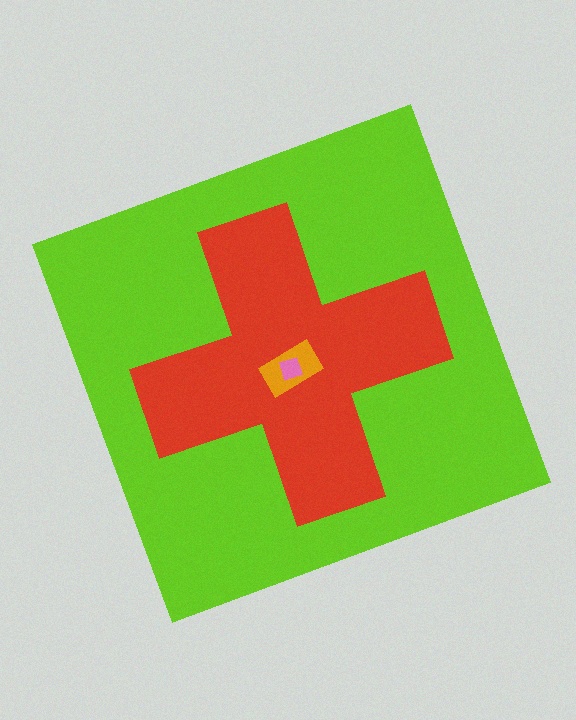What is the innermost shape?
The pink diamond.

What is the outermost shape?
The lime square.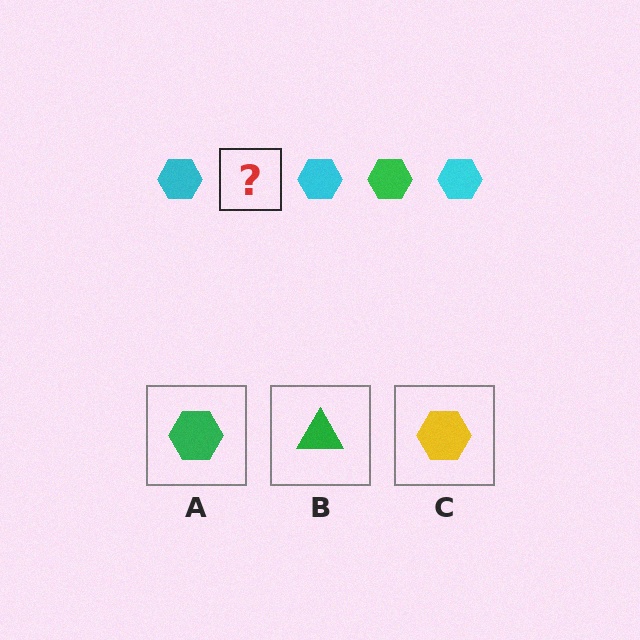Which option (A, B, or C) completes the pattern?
A.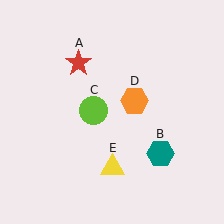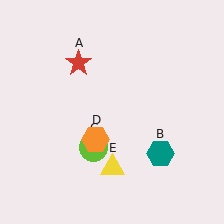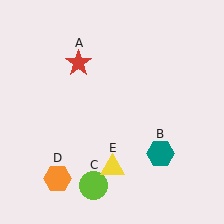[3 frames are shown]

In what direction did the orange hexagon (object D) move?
The orange hexagon (object D) moved down and to the left.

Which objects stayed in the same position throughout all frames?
Red star (object A) and teal hexagon (object B) and yellow triangle (object E) remained stationary.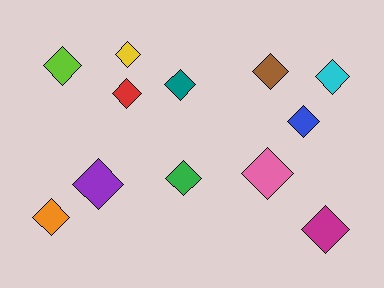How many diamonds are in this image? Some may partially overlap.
There are 12 diamonds.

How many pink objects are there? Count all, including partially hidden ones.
There is 1 pink object.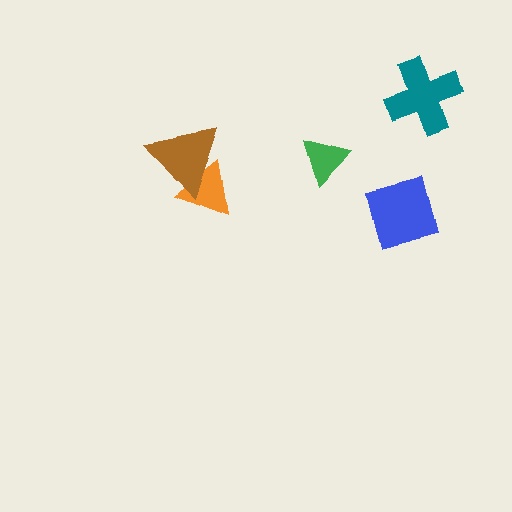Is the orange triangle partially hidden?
Yes, it is partially covered by another shape.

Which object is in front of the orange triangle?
The brown triangle is in front of the orange triangle.